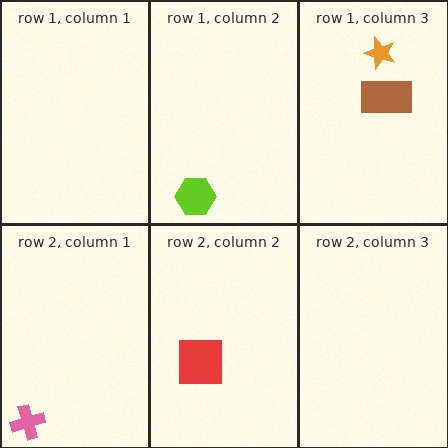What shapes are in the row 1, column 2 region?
The lime hexagon.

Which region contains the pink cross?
The row 2, column 1 region.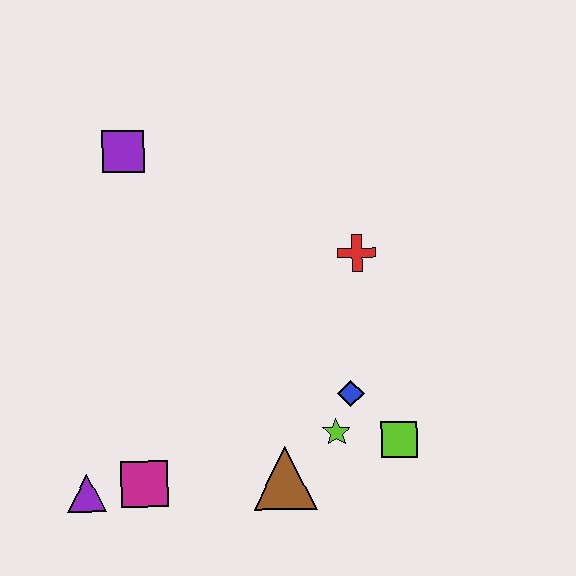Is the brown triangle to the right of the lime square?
No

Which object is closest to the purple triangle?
The magenta square is closest to the purple triangle.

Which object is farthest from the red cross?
The purple triangle is farthest from the red cross.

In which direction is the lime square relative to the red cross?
The lime square is below the red cross.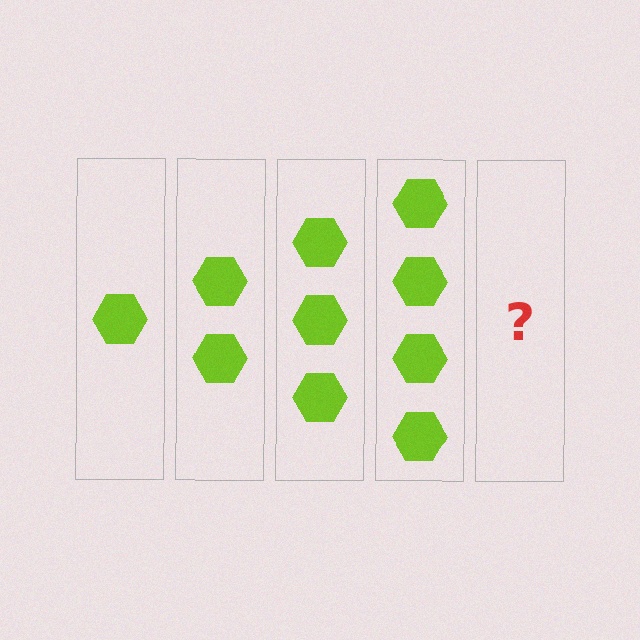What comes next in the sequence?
The next element should be 5 hexagons.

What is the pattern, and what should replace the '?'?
The pattern is that each step adds one more hexagon. The '?' should be 5 hexagons.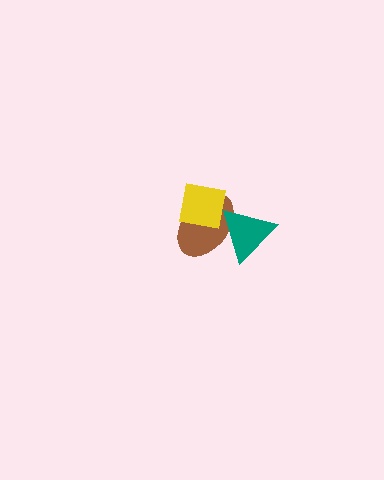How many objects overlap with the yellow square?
2 objects overlap with the yellow square.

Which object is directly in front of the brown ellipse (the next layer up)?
The yellow square is directly in front of the brown ellipse.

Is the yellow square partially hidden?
Yes, it is partially covered by another shape.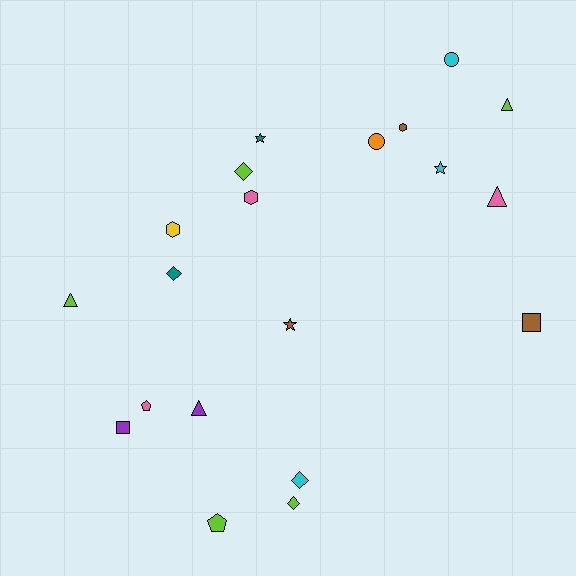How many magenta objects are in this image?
There are no magenta objects.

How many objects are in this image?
There are 20 objects.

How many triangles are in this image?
There are 4 triangles.